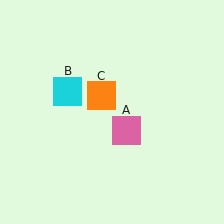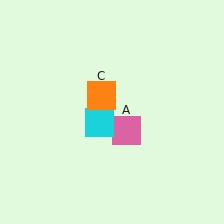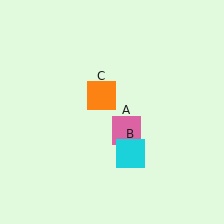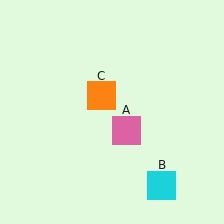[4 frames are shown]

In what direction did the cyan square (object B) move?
The cyan square (object B) moved down and to the right.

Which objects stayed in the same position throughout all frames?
Pink square (object A) and orange square (object C) remained stationary.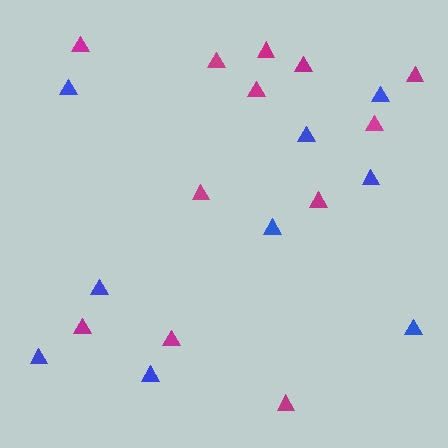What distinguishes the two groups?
There are 2 groups: one group of magenta triangles (12) and one group of blue triangles (9).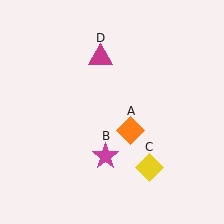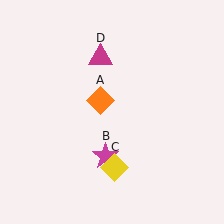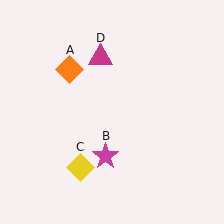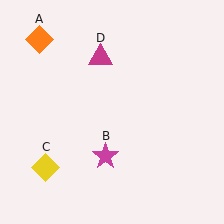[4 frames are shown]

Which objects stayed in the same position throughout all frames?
Magenta star (object B) and magenta triangle (object D) remained stationary.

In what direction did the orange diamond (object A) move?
The orange diamond (object A) moved up and to the left.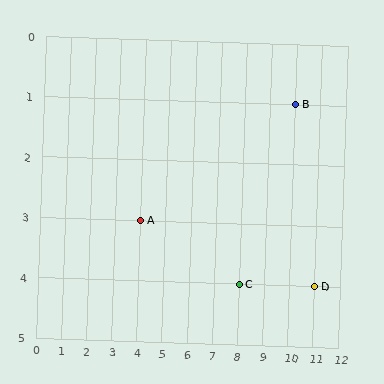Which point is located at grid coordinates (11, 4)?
Point D is at (11, 4).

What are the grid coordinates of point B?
Point B is at grid coordinates (10, 1).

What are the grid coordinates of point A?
Point A is at grid coordinates (4, 3).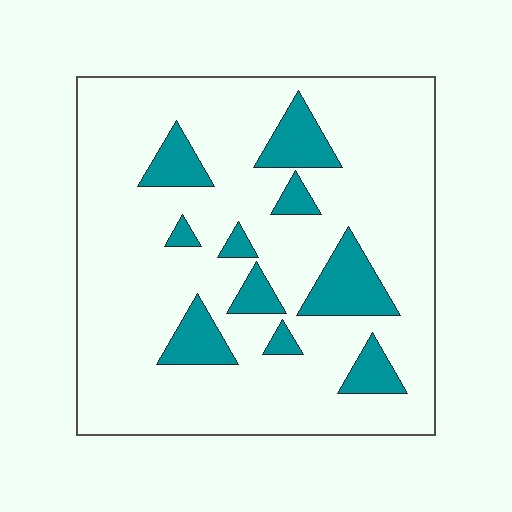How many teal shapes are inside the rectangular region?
10.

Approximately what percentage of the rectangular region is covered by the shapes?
Approximately 15%.